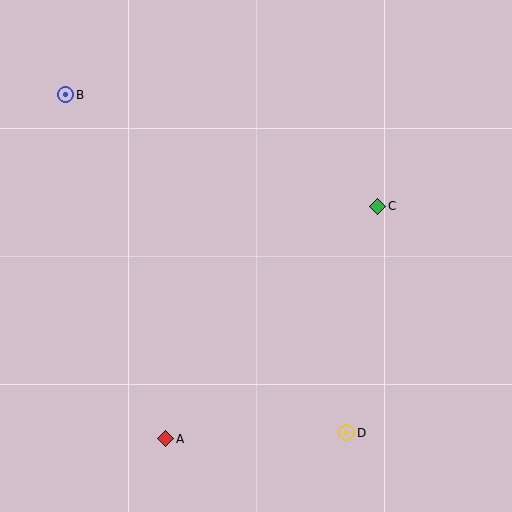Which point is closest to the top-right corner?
Point C is closest to the top-right corner.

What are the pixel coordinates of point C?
Point C is at (378, 206).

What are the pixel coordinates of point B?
Point B is at (66, 95).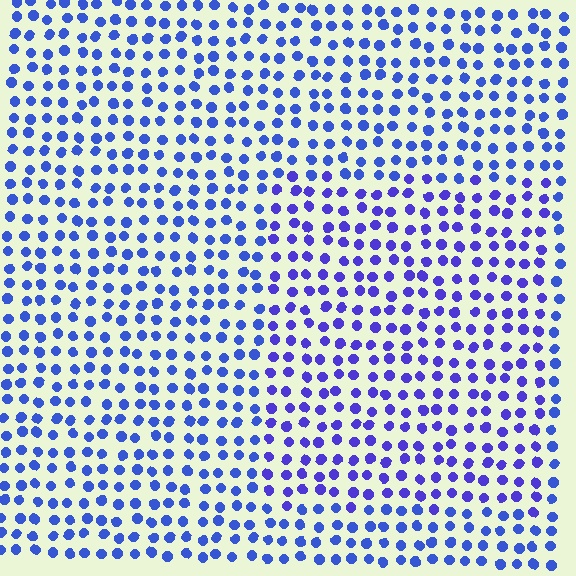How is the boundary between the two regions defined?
The boundary is defined purely by a slight shift in hue (about 21 degrees). Spacing, size, and orientation are identical on both sides.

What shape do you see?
I see a rectangle.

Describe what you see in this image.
The image is filled with small blue elements in a uniform arrangement. A rectangle-shaped region is visible where the elements are tinted to a slightly different hue, forming a subtle color boundary.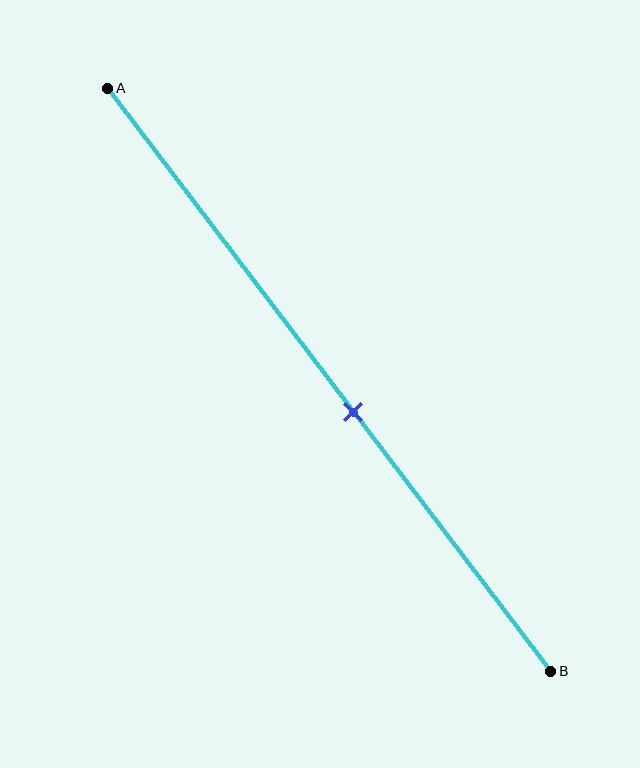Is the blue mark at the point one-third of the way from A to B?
No, the mark is at about 55% from A, not at the 33% one-third point.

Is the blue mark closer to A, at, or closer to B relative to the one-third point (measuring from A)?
The blue mark is closer to point B than the one-third point of segment AB.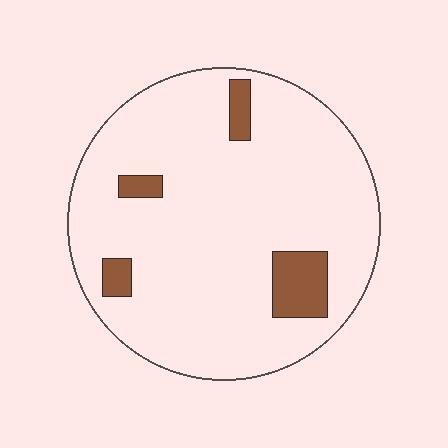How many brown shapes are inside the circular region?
4.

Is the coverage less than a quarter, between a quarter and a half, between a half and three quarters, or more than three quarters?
Less than a quarter.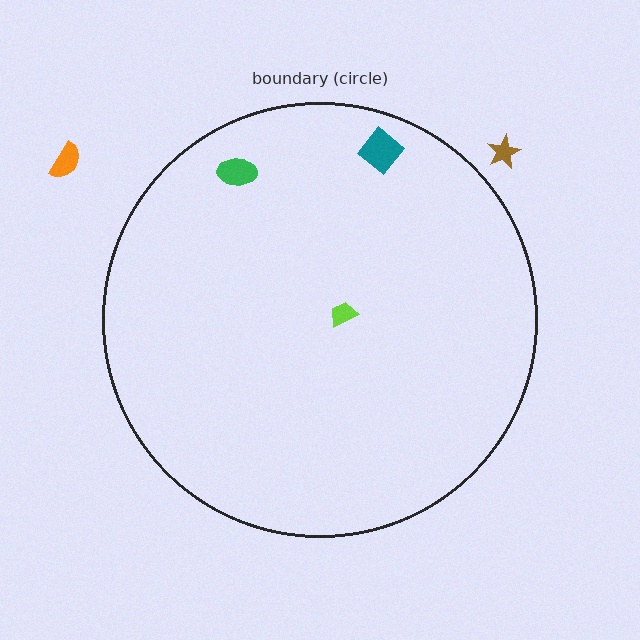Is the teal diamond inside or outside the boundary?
Inside.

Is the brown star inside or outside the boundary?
Outside.